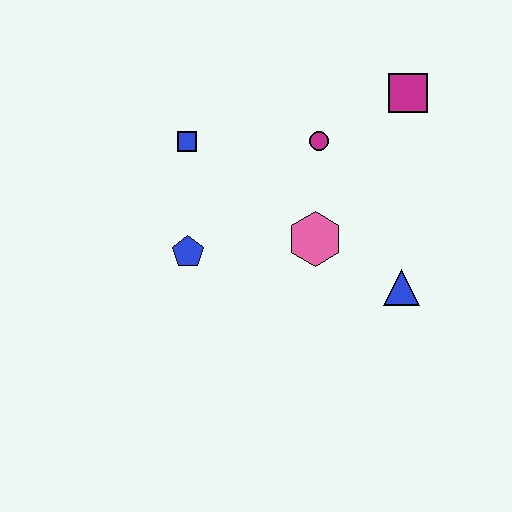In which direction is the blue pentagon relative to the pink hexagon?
The blue pentagon is to the left of the pink hexagon.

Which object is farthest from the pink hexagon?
The magenta square is farthest from the pink hexagon.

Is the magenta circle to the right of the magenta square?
No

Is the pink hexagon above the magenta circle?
No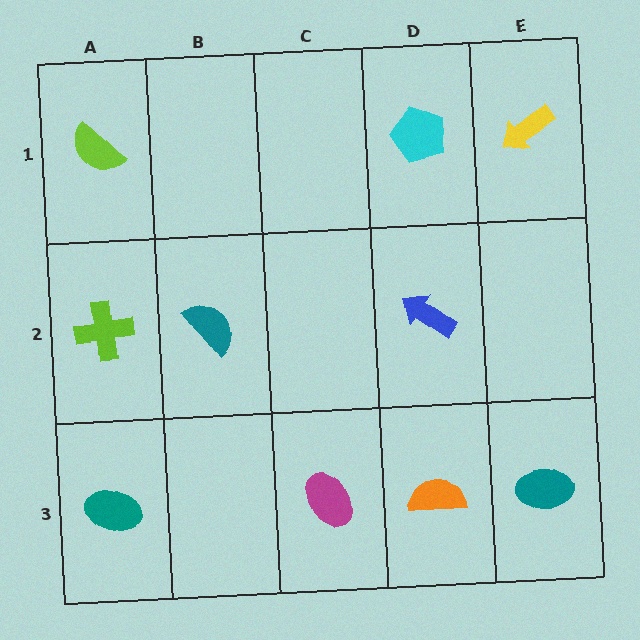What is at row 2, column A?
A lime cross.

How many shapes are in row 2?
3 shapes.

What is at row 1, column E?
A yellow arrow.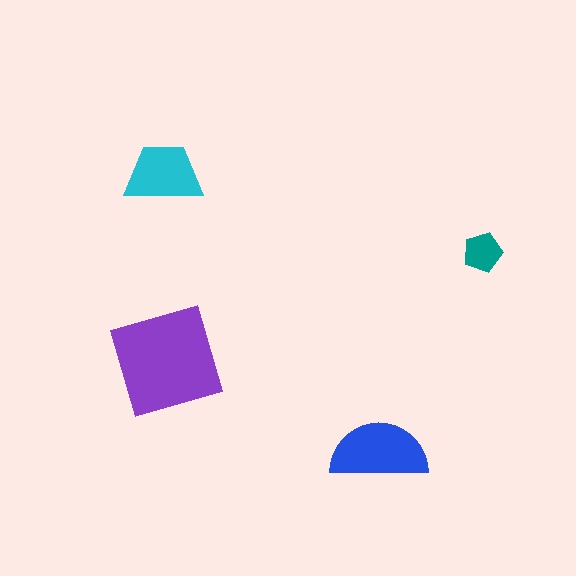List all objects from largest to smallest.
The purple square, the blue semicircle, the cyan trapezoid, the teal pentagon.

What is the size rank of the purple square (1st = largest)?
1st.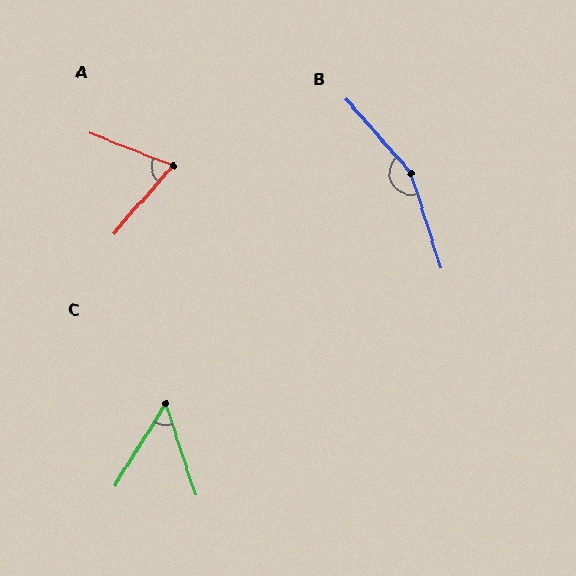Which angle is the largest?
B, at approximately 156 degrees.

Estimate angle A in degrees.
Approximately 71 degrees.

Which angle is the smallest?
C, at approximately 49 degrees.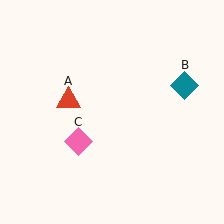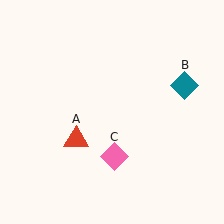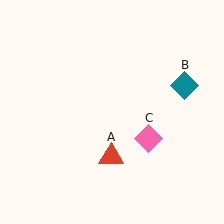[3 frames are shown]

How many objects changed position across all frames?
2 objects changed position: red triangle (object A), pink diamond (object C).